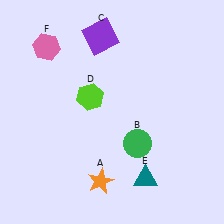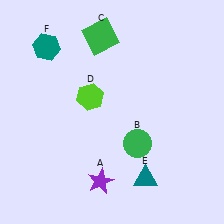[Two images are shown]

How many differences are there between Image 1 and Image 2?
There are 3 differences between the two images.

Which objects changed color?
A changed from orange to purple. C changed from purple to green. F changed from pink to teal.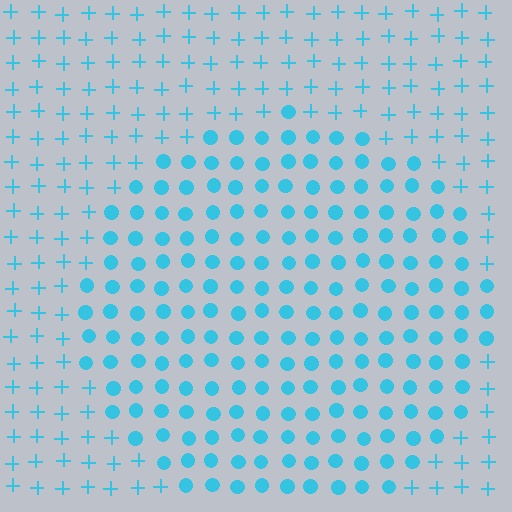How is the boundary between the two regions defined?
The boundary is defined by a change in element shape: circles inside vs. plus signs outside. All elements share the same color and spacing.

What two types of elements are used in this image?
The image uses circles inside the circle region and plus signs outside it.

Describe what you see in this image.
The image is filled with small cyan elements arranged in a uniform grid. A circle-shaped region contains circles, while the surrounding area contains plus signs. The boundary is defined purely by the change in element shape.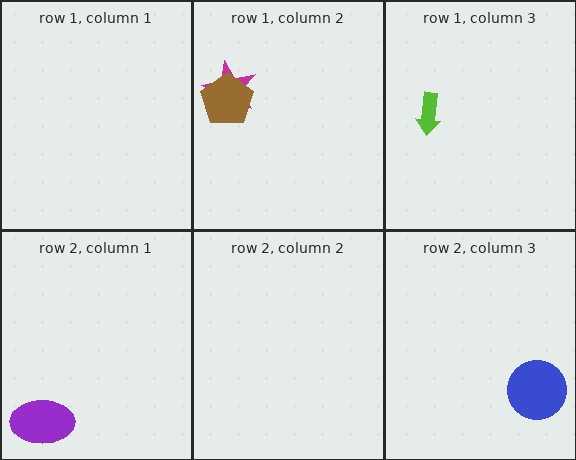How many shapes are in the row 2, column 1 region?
1.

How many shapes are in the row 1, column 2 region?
2.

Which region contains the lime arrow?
The row 1, column 3 region.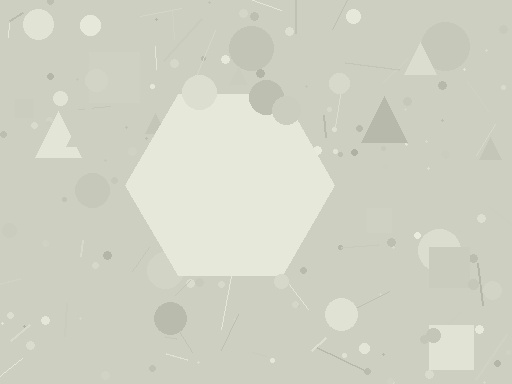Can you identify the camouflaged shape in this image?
The camouflaged shape is a hexagon.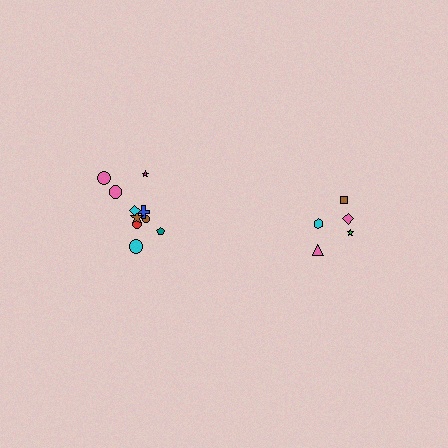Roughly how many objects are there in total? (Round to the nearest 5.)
Roughly 15 objects in total.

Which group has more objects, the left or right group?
The left group.